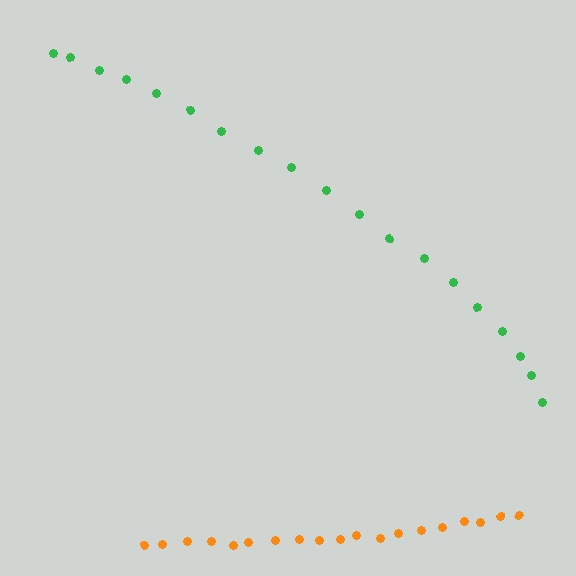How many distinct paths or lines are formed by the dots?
There are 2 distinct paths.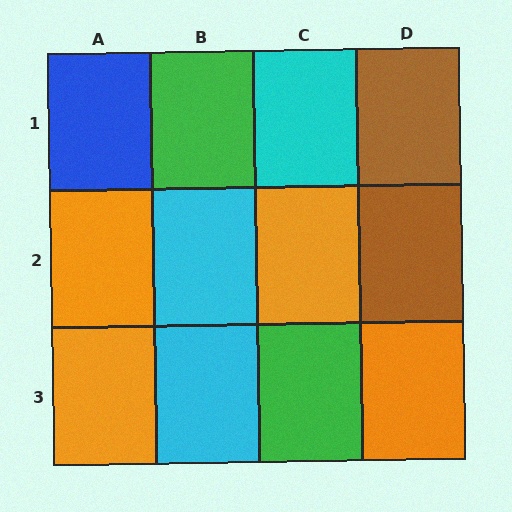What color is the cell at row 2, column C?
Orange.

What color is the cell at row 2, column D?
Brown.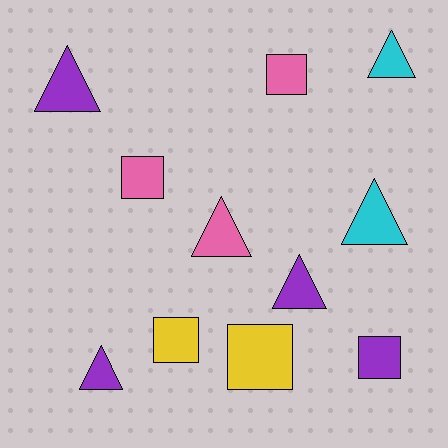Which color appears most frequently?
Purple, with 4 objects.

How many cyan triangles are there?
There are 2 cyan triangles.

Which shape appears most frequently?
Triangle, with 6 objects.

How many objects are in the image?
There are 11 objects.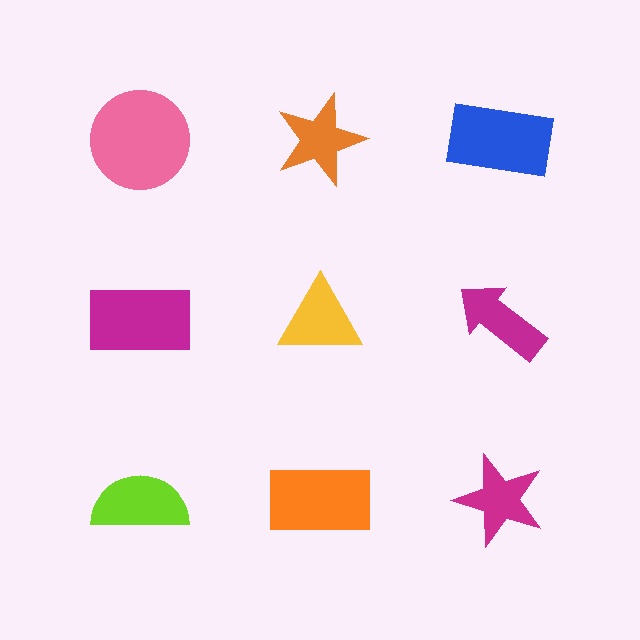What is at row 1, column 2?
An orange star.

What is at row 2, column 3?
A magenta arrow.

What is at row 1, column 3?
A blue rectangle.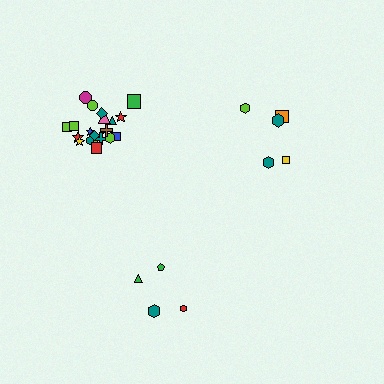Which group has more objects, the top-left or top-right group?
The top-left group.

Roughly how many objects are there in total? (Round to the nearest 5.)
Roughly 30 objects in total.